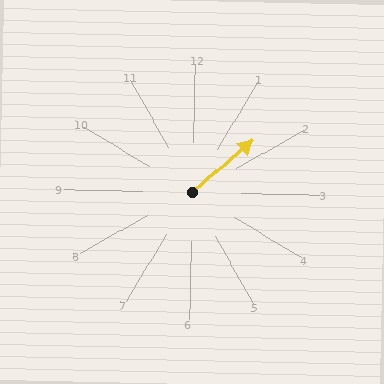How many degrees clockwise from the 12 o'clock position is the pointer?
Approximately 48 degrees.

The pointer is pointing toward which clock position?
Roughly 2 o'clock.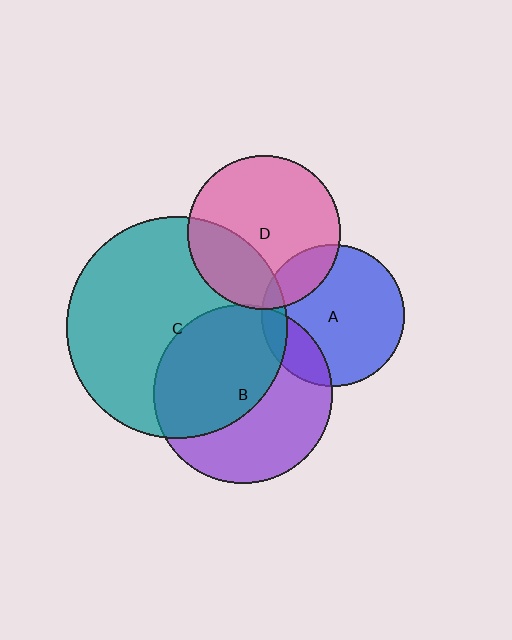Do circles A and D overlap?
Yes.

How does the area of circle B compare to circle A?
Approximately 1.6 times.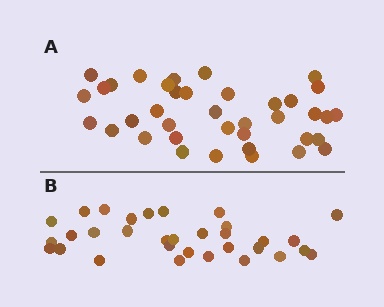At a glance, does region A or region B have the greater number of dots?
Region A (the top region) has more dots.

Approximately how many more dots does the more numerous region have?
Region A has about 6 more dots than region B.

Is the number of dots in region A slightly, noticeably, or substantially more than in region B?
Region A has only slightly more — the two regions are fairly close. The ratio is roughly 1.2 to 1.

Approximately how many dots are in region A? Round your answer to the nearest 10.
About 40 dots. (The exact count is 38, which rounds to 40.)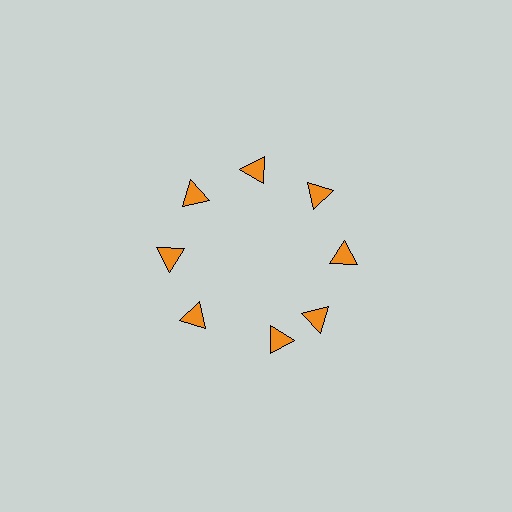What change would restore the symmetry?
The symmetry would be restored by rotating it back into even spacing with its neighbors so that all 8 triangles sit at equal angles and equal distance from the center.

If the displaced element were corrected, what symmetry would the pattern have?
It would have 8-fold rotational symmetry — the pattern would map onto itself every 45 degrees.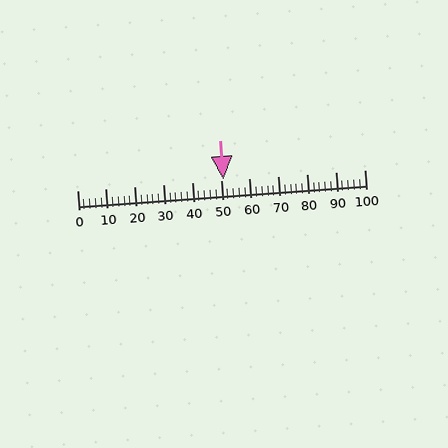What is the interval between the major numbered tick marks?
The major tick marks are spaced 10 units apart.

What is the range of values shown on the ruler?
The ruler shows values from 0 to 100.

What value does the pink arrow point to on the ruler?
The pink arrow points to approximately 51.